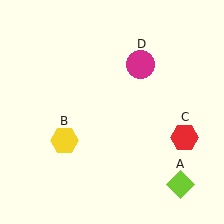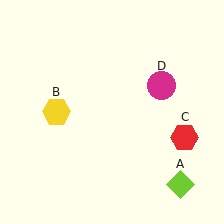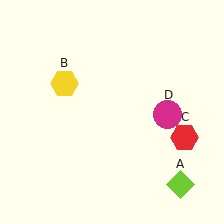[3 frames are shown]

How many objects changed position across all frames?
2 objects changed position: yellow hexagon (object B), magenta circle (object D).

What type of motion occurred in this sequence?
The yellow hexagon (object B), magenta circle (object D) rotated clockwise around the center of the scene.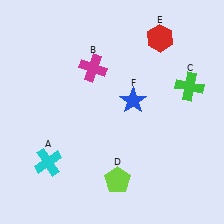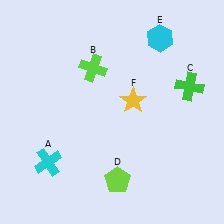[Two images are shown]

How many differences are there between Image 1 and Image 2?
There are 3 differences between the two images.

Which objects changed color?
B changed from magenta to lime. E changed from red to cyan. F changed from blue to yellow.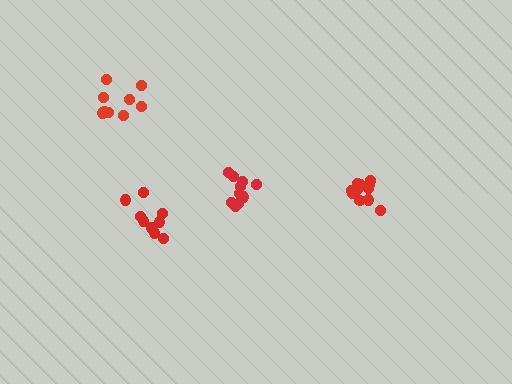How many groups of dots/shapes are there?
There are 4 groups.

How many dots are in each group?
Group 1: 9 dots, Group 2: 11 dots, Group 3: 10 dots, Group 4: 9 dots (39 total).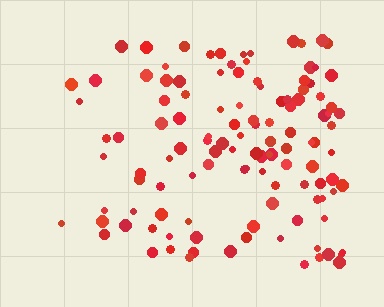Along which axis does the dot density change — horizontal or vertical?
Horizontal.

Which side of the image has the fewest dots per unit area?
The left.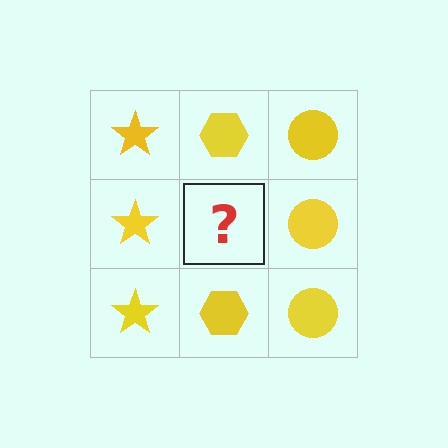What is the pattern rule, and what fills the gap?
The rule is that each column has a consistent shape. The gap should be filled with a yellow hexagon.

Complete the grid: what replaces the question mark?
The question mark should be replaced with a yellow hexagon.